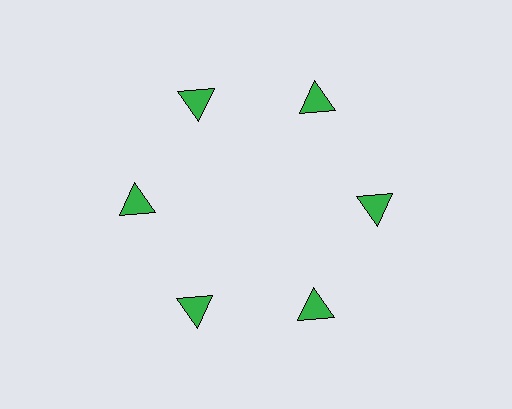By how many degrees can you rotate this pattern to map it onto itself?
The pattern maps onto itself every 60 degrees of rotation.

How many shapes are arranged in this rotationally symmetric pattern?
There are 6 shapes, arranged in 6 groups of 1.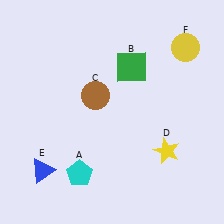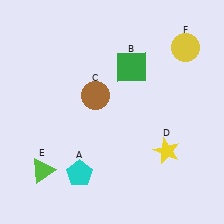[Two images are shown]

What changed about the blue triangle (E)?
In Image 1, E is blue. In Image 2, it changed to lime.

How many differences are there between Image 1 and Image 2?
There is 1 difference between the two images.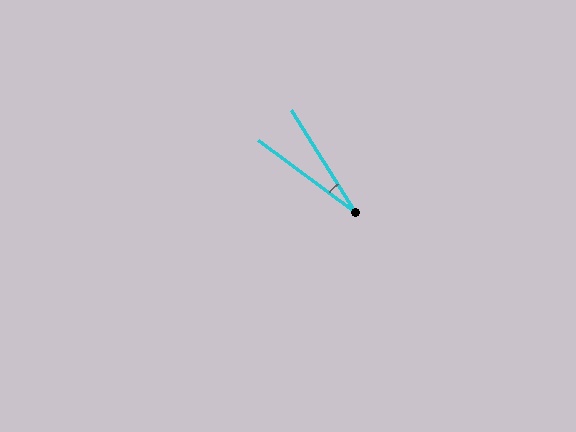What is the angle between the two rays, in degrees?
Approximately 22 degrees.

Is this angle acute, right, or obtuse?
It is acute.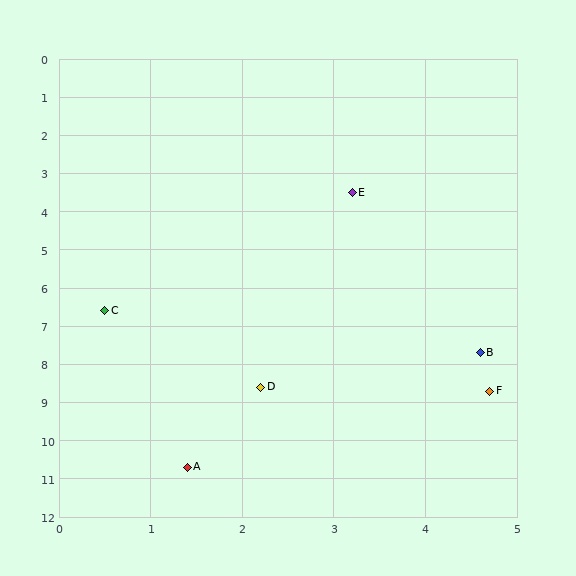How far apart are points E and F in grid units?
Points E and F are about 5.4 grid units apart.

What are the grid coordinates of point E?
Point E is at approximately (3.2, 3.5).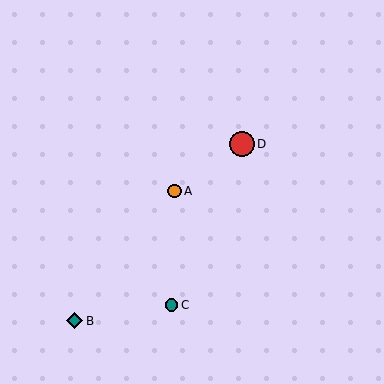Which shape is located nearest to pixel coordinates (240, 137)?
The red circle (labeled D) at (242, 144) is nearest to that location.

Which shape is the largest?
The red circle (labeled D) is the largest.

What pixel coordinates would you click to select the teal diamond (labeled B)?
Click at (75, 321) to select the teal diamond B.